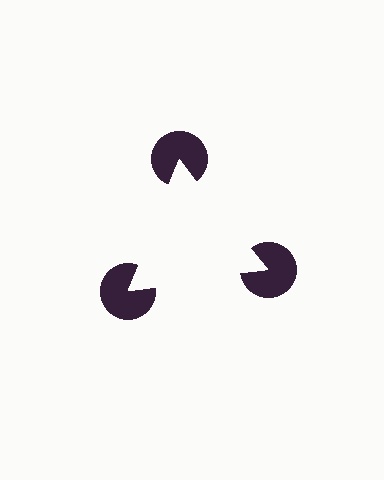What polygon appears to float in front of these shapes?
An illusory triangle — its edges are inferred from the aligned wedge cuts in the pac-man discs, not physically drawn.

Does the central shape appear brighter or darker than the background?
It typically appears slightly brighter than the background, even though no actual brightness change is drawn.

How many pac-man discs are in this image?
There are 3 — one at each vertex of the illusory triangle.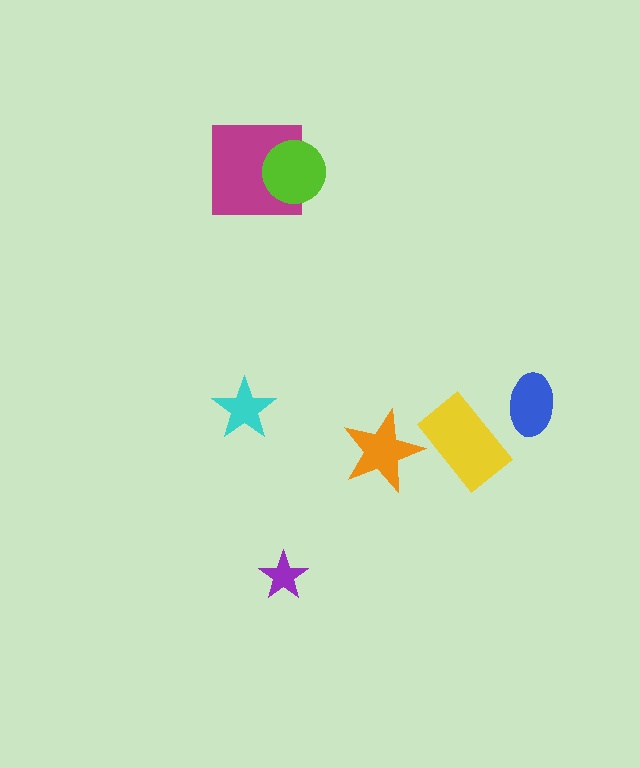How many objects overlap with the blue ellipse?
0 objects overlap with the blue ellipse.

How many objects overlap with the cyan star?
0 objects overlap with the cyan star.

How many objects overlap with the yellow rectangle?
0 objects overlap with the yellow rectangle.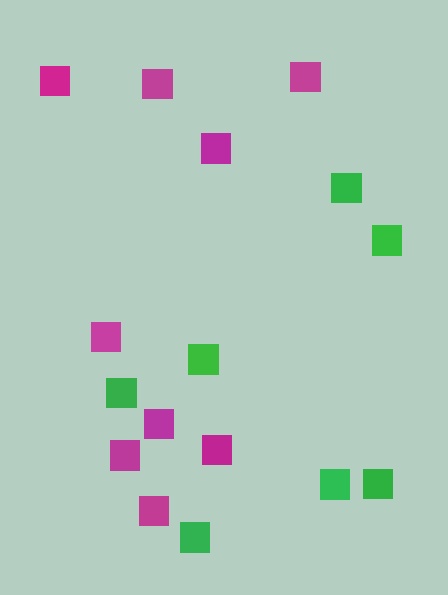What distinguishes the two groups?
There are 2 groups: one group of green squares (7) and one group of magenta squares (9).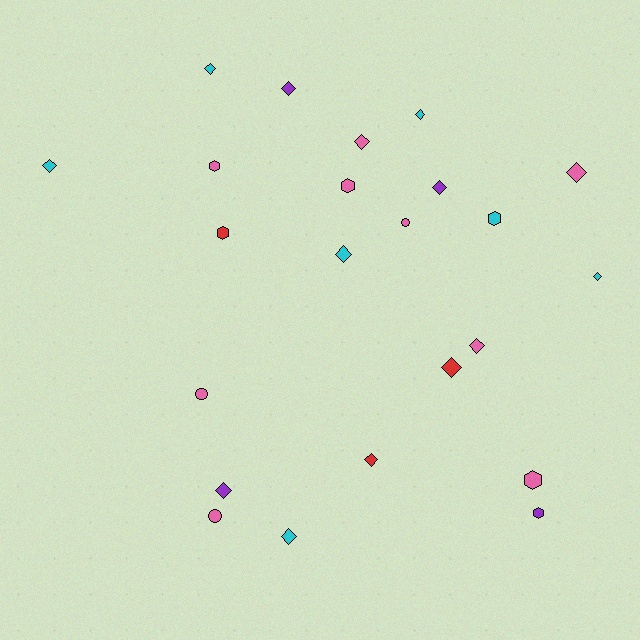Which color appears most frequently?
Pink, with 9 objects.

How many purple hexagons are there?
There is 1 purple hexagon.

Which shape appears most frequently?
Diamond, with 14 objects.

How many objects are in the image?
There are 23 objects.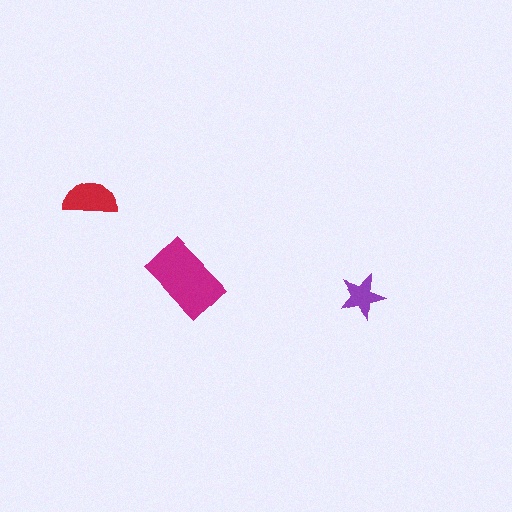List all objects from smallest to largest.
The purple star, the red semicircle, the magenta rectangle.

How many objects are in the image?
There are 3 objects in the image.